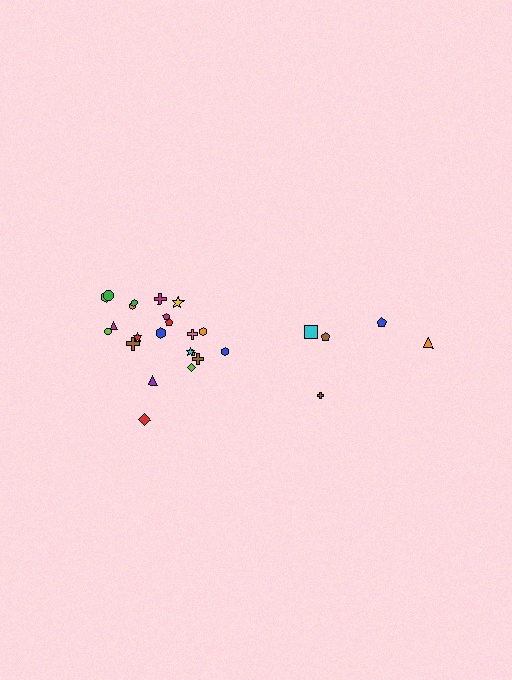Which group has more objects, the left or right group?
The left group.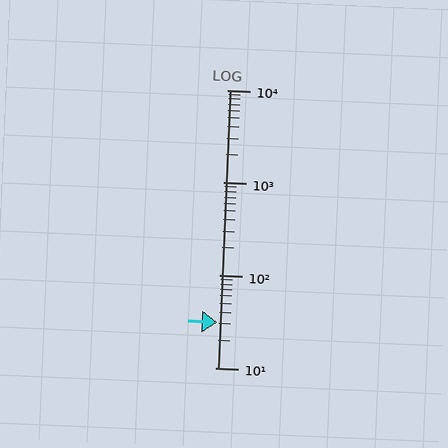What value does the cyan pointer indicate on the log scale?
The pointer indicates approximately 31.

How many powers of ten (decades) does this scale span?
The scale spans 3 decades, from 10 to 10000.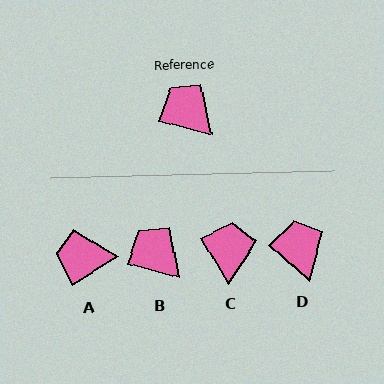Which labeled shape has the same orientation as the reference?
B.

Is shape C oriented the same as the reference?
No, it is off by about 45 degrees.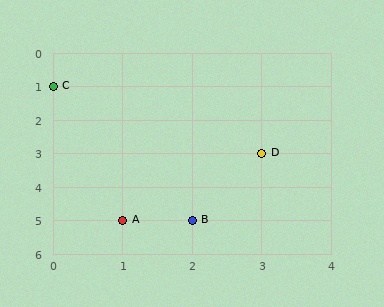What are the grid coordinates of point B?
Point B is at grid coordinates (2, 5).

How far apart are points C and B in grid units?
Points C and B are 2 columns and 4 rows apart (about 4.5 grid units diagonally).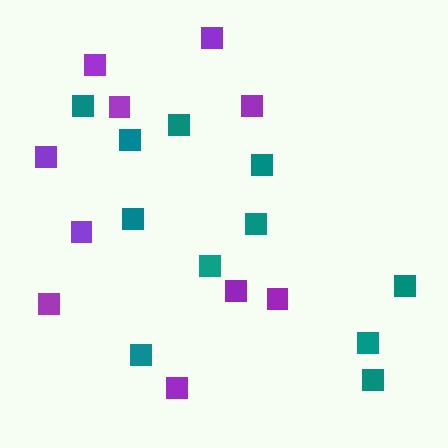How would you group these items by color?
There are 2 groups: one group of purple squares (10) and one group of teal squares (11).